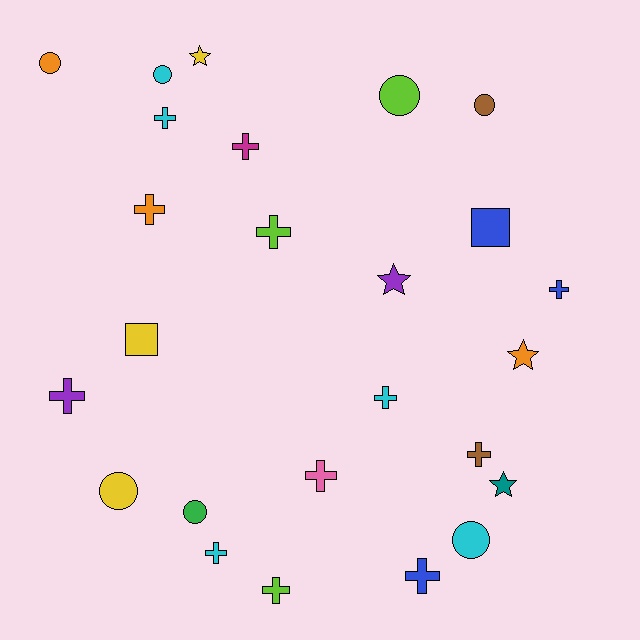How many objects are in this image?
There are 25 objects.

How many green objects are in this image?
There is 1 green object.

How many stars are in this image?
There are 4 stars.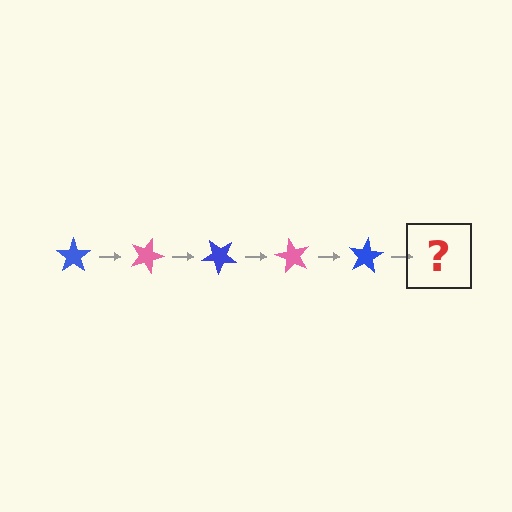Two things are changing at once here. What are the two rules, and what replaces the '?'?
The two rules are that it rotates 20 degrees each step and the color cycles through blue and pink. The '?' should be a pink star, rotated 100 degrees from the start.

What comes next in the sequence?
The next element should be a pink star, rotated 100 degrees from the start.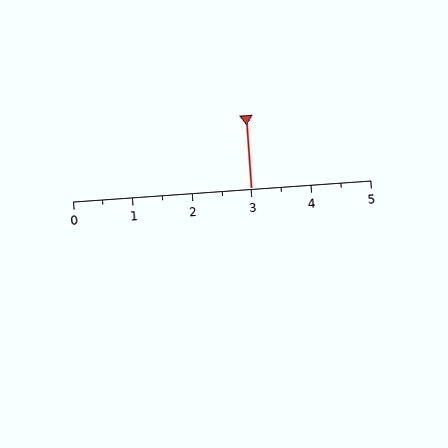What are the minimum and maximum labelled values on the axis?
The axis runs from 0 to 5.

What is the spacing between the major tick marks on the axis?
The major ticks are spaced 1 apart.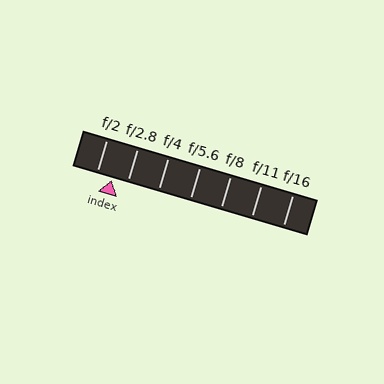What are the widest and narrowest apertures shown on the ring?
The widest aperture shown is f/2 and the narrowest is f/16.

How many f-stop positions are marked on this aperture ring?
There are 7 f-stop positions marked.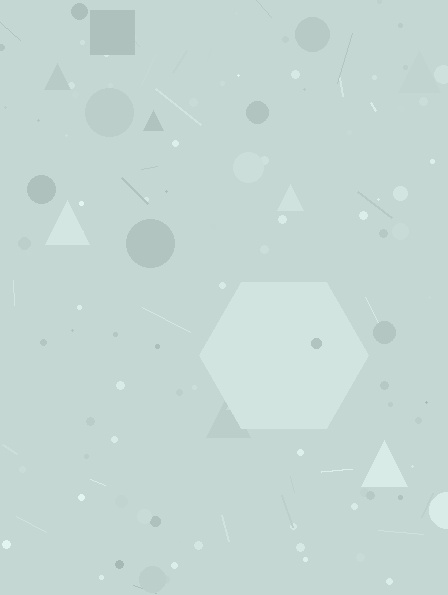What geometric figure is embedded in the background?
A hexagon is embedded in the background.